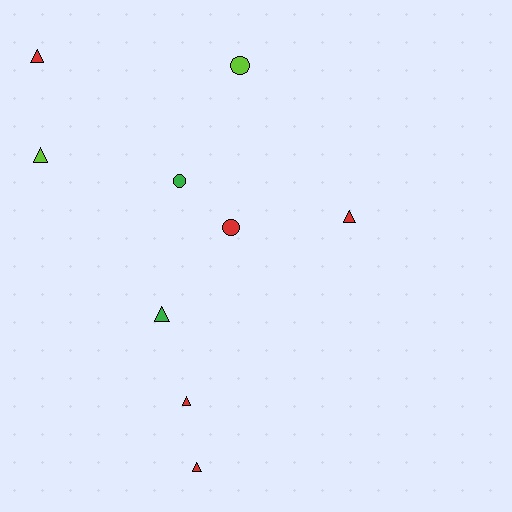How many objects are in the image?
There are 9 objects.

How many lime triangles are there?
There is 1 lime triangle.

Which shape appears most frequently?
Triangle, with 6 objects.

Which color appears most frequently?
Red, with 5 objects.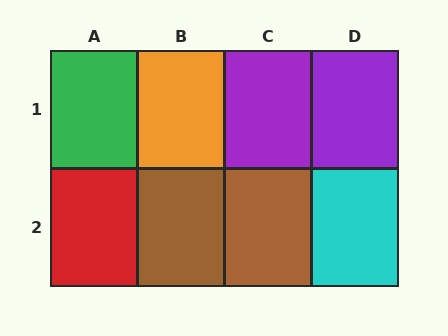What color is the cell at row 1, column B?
Orange.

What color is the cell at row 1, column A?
Green.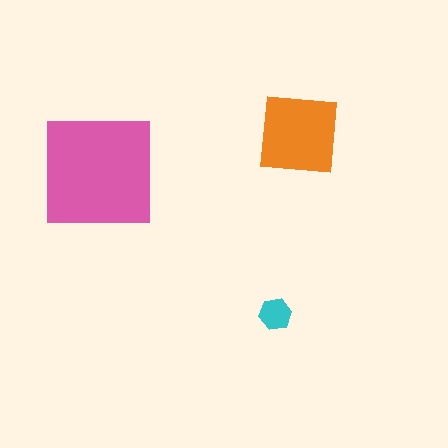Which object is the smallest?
The cyan hexagon.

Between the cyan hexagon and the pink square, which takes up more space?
The pink square.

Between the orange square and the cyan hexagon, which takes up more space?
The orange square.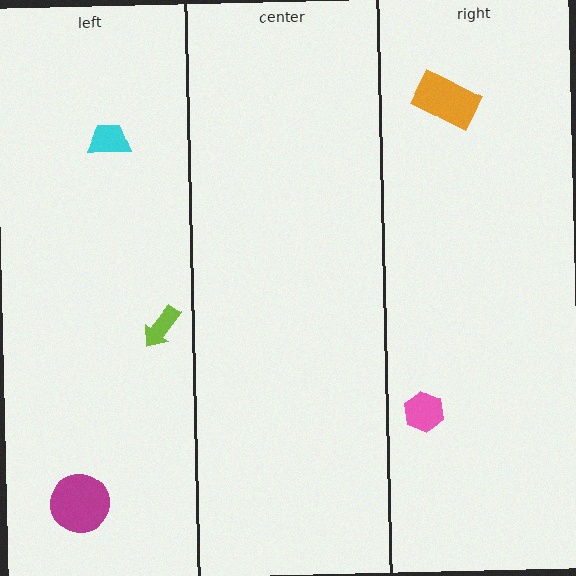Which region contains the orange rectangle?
The right region.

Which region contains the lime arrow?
The left region.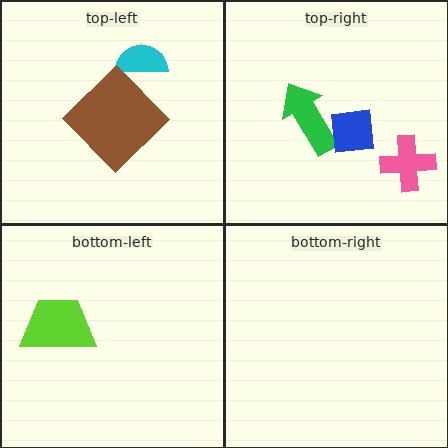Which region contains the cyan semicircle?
The top-left region.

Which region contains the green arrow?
The top-right region.